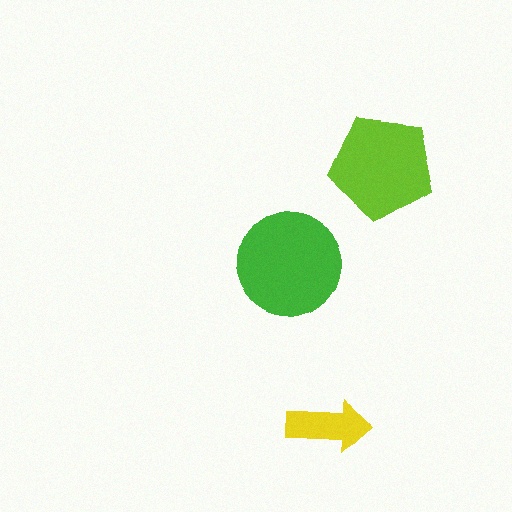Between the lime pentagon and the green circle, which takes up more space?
The green circle.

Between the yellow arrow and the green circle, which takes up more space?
The green circle.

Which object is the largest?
The green circle.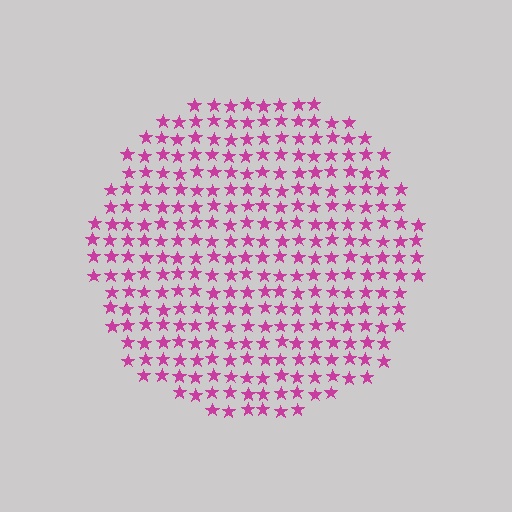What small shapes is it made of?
It is made of small stars.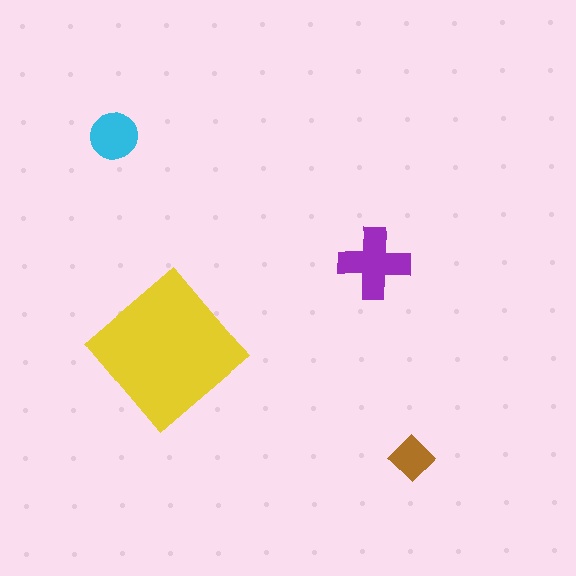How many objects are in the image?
There are 4 objects in the image.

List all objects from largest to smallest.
The yellow diamond, the purple cross, the cyan circle, the brown diamond.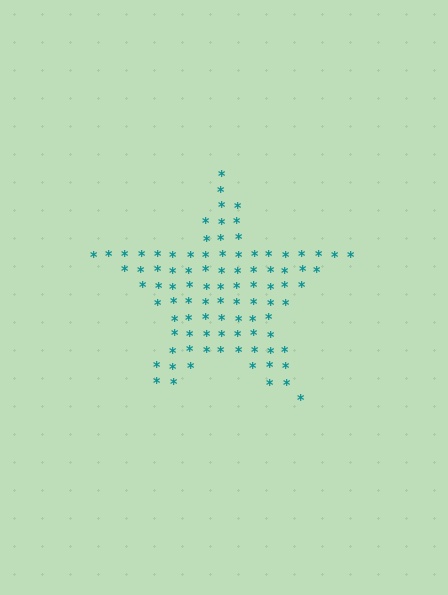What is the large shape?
The large shape is a star.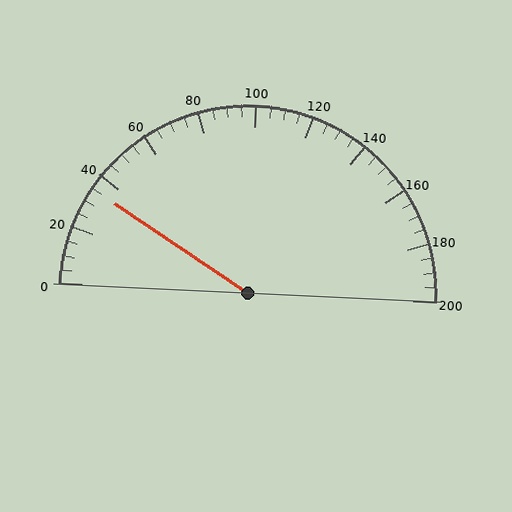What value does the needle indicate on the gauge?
The needle indicates approximately 35.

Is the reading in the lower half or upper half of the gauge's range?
The reading is in the lower half of the range (0 to 200).